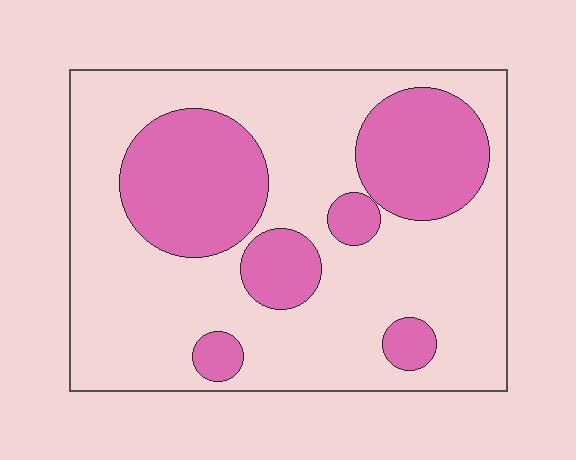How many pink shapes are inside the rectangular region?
6.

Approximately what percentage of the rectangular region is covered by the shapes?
Approximately 30%.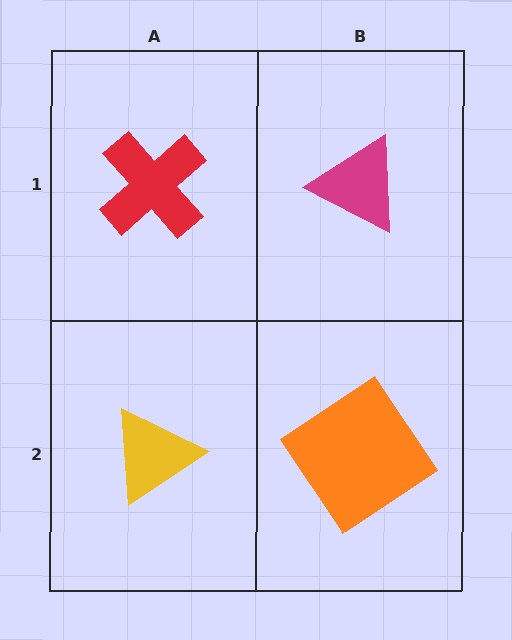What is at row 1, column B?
A magenta triangle.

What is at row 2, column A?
A yellow triangle.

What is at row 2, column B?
An orange diamond.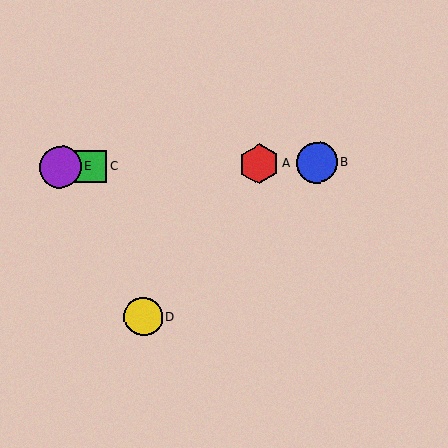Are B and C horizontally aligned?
Yes, both are at y≈163.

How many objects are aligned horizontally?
4 objects (A, B, C, E) are aligned horizontally.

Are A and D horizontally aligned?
No, A is at y≈164 and D is at y≈317.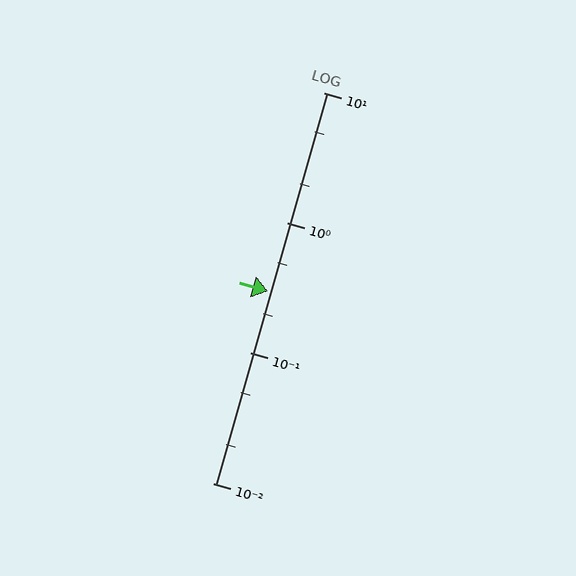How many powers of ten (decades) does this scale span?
The scale spans 3 decades, from 0.01 to 10.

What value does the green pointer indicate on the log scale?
The pointer indicates approximately 0.3.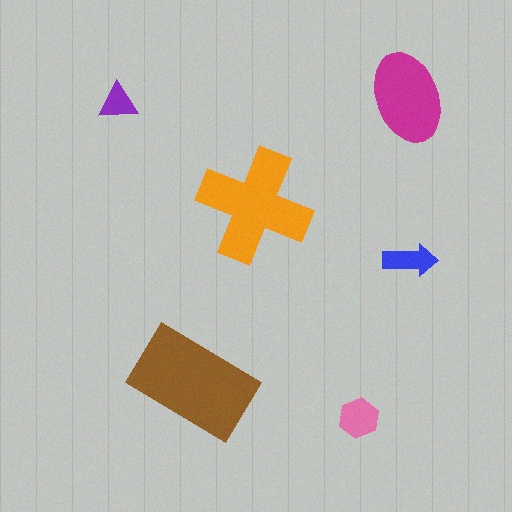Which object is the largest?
The brown rectangle.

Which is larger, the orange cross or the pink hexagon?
The orange cross.